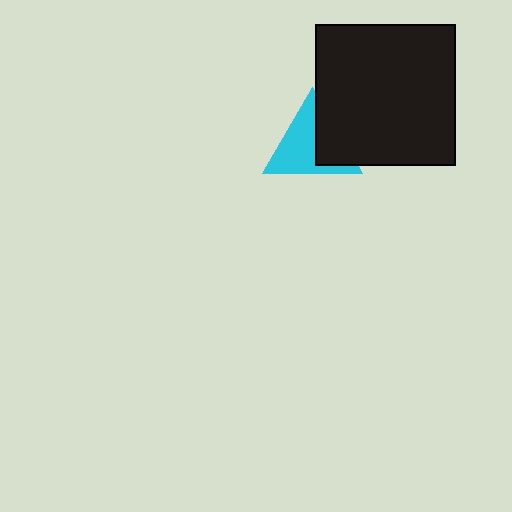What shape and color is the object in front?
The object in front is a black square.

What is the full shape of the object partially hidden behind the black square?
The partially hidden object is a cyan triangle.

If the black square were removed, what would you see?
You would see the complete cyan triangle.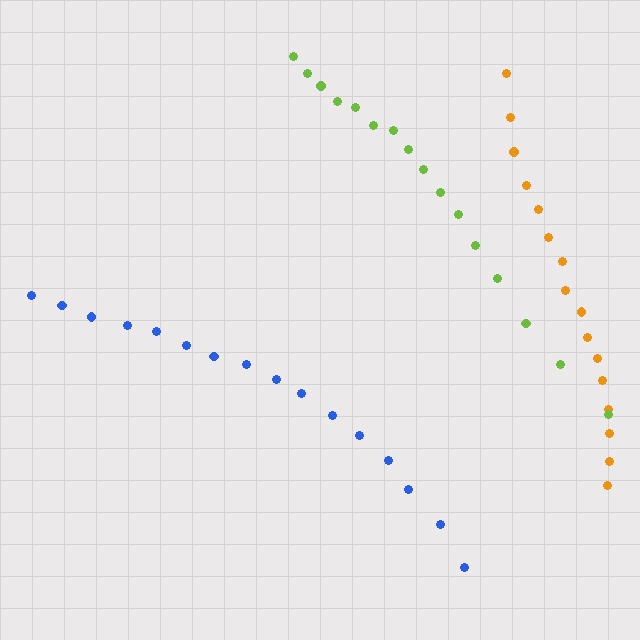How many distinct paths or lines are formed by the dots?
There are 3 distinct paths.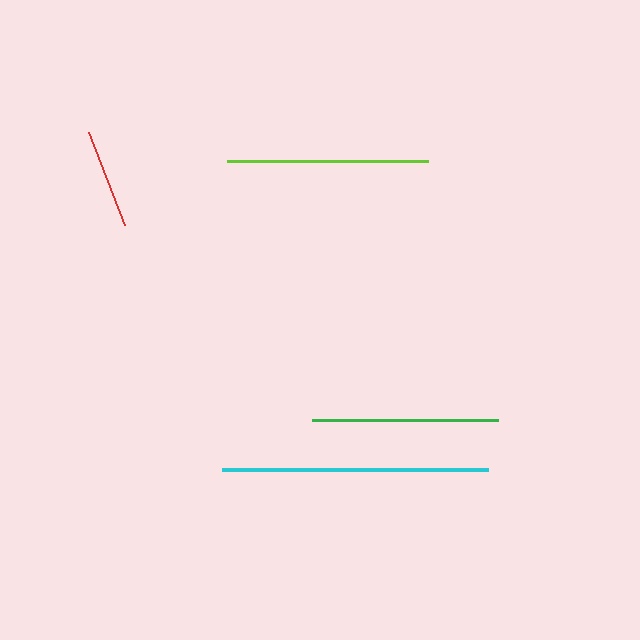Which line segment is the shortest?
The red line is the shortest at approximately 100 pixels.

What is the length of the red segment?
The red segment is approximately 100 pixels long.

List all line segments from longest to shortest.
From longest to shortest: cyan, lime, green, red.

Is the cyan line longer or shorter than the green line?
The cyan line is longer than the green line.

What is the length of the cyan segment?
The cyan segment is approximately 266 pixels long.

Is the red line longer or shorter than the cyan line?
The cyan line is longer than the red line.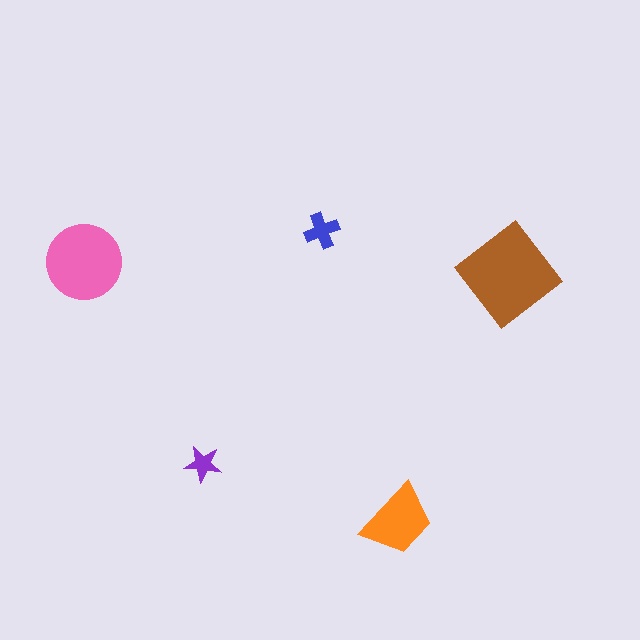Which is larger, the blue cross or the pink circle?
The pink circle.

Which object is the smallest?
The purple star.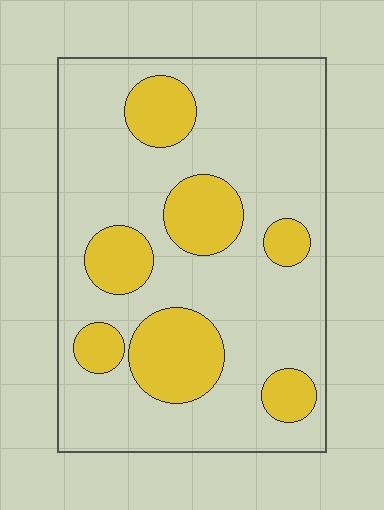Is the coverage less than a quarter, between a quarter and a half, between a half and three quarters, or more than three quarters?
Between a quarter and a half.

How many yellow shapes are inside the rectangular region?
7.